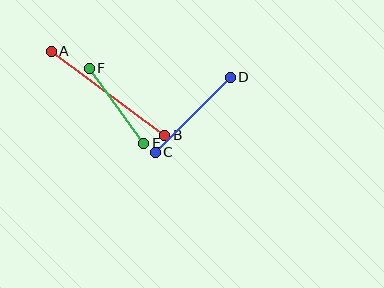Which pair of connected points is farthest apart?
Points A and B are farthest apart.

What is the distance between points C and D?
The distance is approximately 106 pixels.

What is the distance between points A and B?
The distance is approximately 141 pixels.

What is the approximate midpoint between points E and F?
The midpoint is at approximately (116, 106) pixels.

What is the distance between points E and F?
The distance is approximately 93 pixels.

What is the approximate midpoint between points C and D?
The midpoint is at approximately (193, 115) pixels.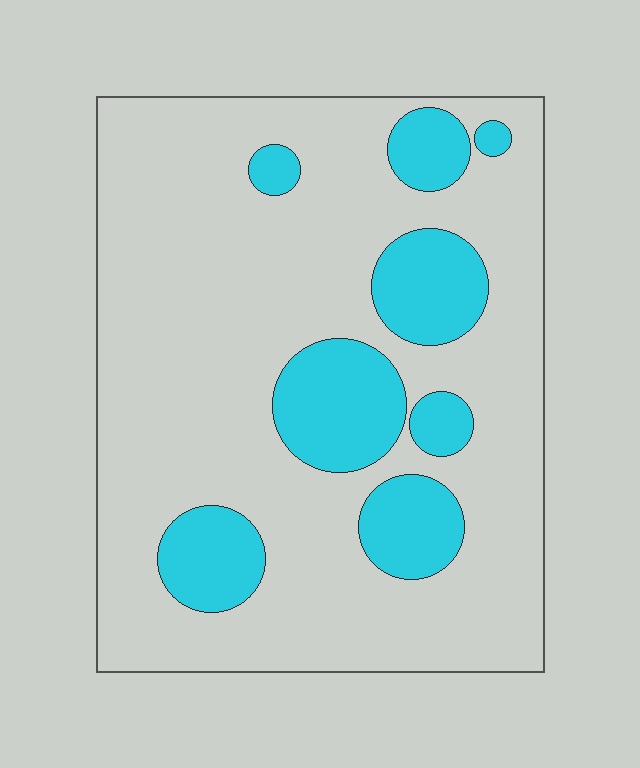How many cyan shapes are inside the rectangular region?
8.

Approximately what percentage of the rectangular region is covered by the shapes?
Approximately 20%.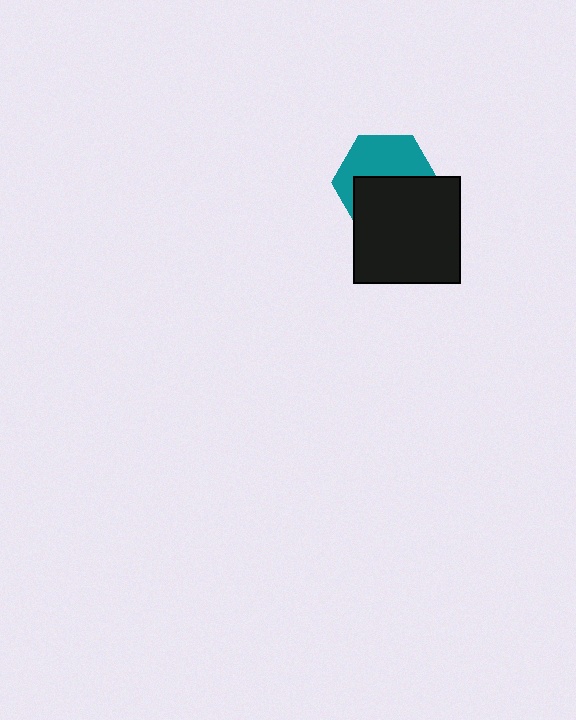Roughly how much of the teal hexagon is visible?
About half of it is visible (roughly 48%).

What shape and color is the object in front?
The object in front is a black square.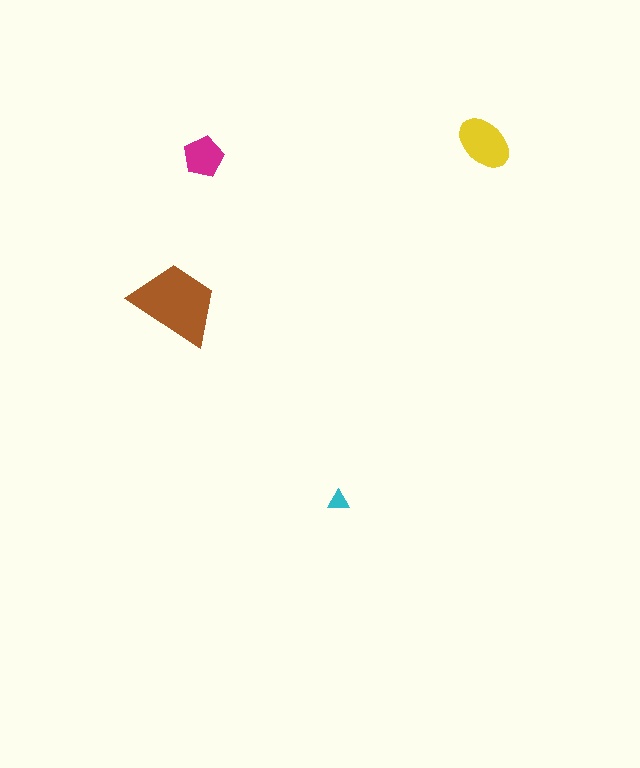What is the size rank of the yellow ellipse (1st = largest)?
2nd.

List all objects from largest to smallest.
The brown trapezoid, the yellow ellipse, the magenta pentagon, the cyan triangle.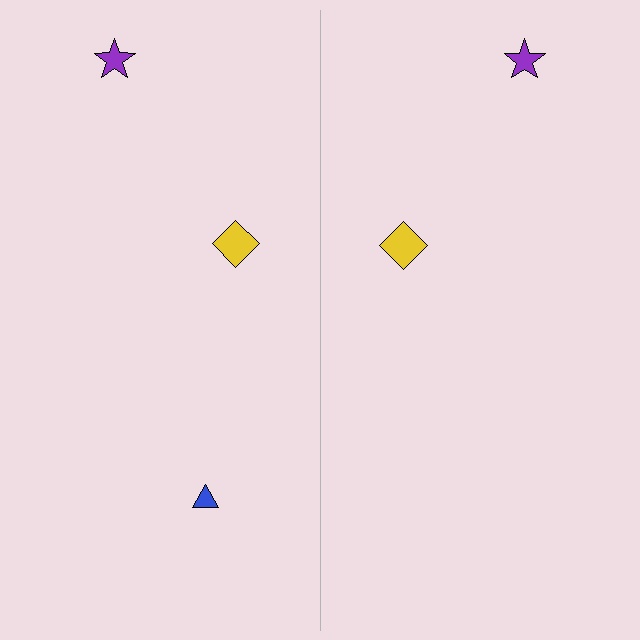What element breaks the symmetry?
A blue triangle is missing from the right side.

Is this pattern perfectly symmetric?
No, the pattern is not perfectly symmetric. A blue triangle is missing from the right side.